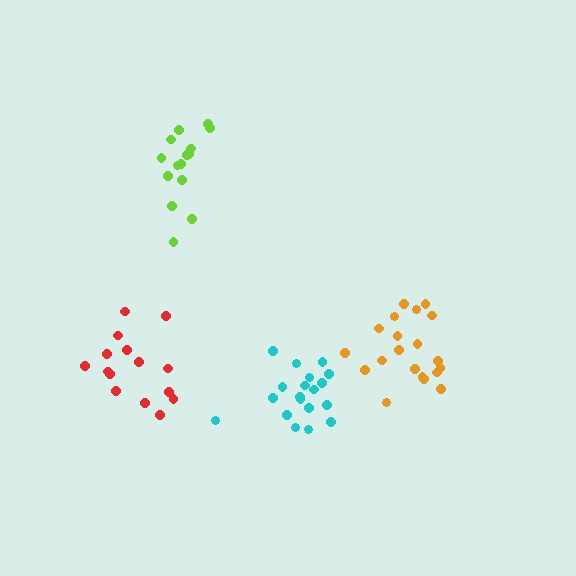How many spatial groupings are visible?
There are 4 spatial groupings.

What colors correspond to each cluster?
The clusters are colored: cyan, lime, orange, red.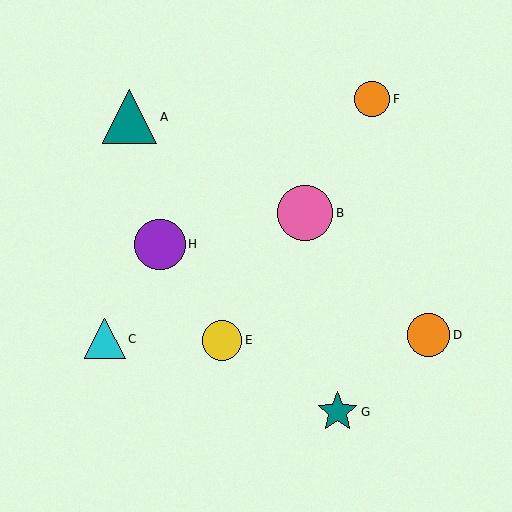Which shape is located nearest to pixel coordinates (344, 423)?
The teal star (labeled G) at (338, 412) is nearest to that location.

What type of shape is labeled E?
Shape E is a yellow circle.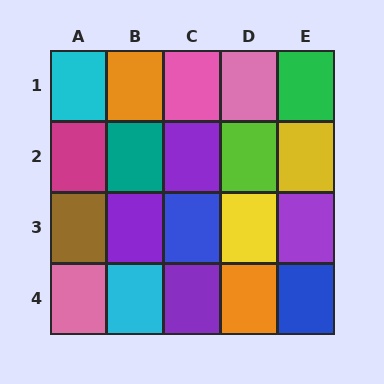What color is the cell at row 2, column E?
Yellow.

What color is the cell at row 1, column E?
Green.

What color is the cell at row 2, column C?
Purple.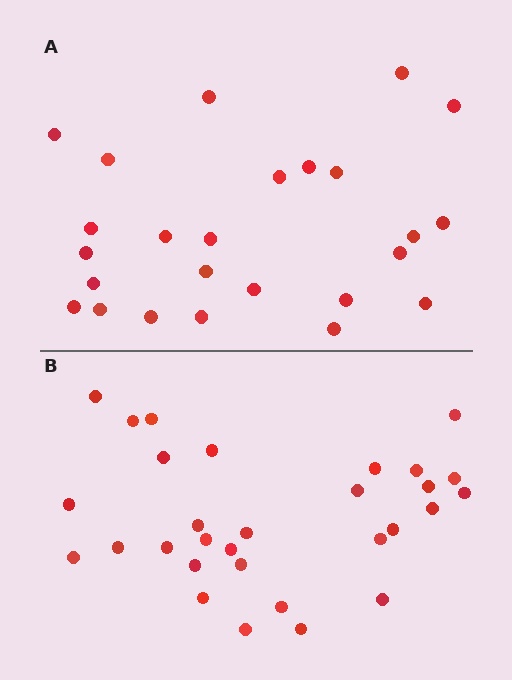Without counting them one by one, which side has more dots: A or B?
Region B (the bottom region) has more dots.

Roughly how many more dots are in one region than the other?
Region B has about 5 more dots than region A.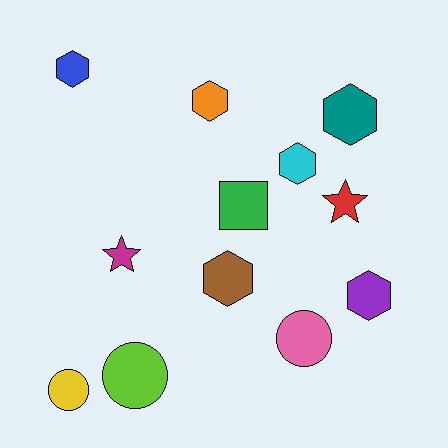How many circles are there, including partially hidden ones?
There are 3 circles.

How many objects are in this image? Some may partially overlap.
There are 12 objects.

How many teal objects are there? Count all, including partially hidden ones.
There is 1 teal object.